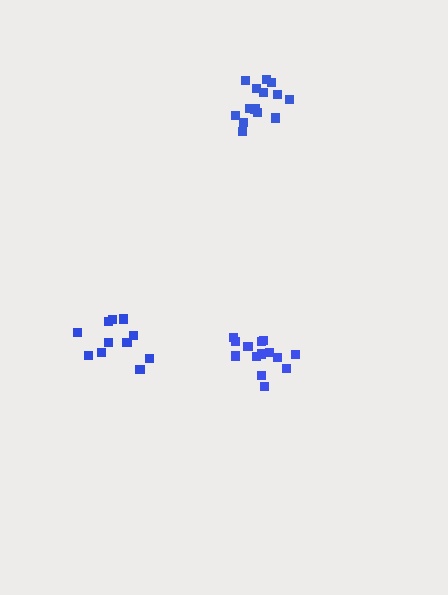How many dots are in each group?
Group 1: 16 dots, Group 2: 11 dots, Group 3: 14 dots (41 total).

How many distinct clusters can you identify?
There are 3 distinct clusters.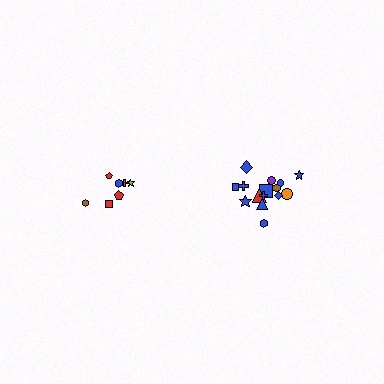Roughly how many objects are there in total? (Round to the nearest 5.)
Roughly 20 objects in total.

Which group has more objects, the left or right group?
The right group.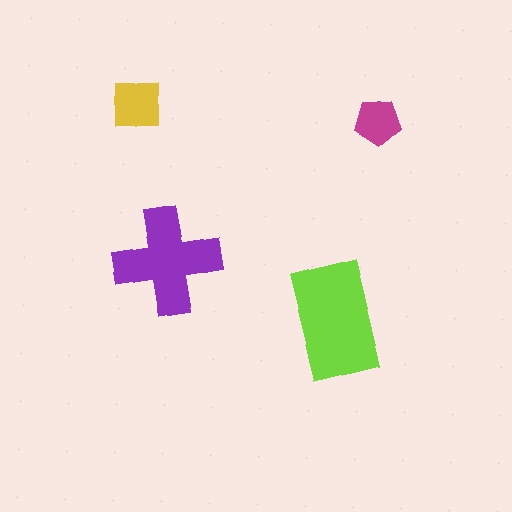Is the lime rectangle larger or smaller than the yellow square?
Larger.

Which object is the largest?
The lime rectangle.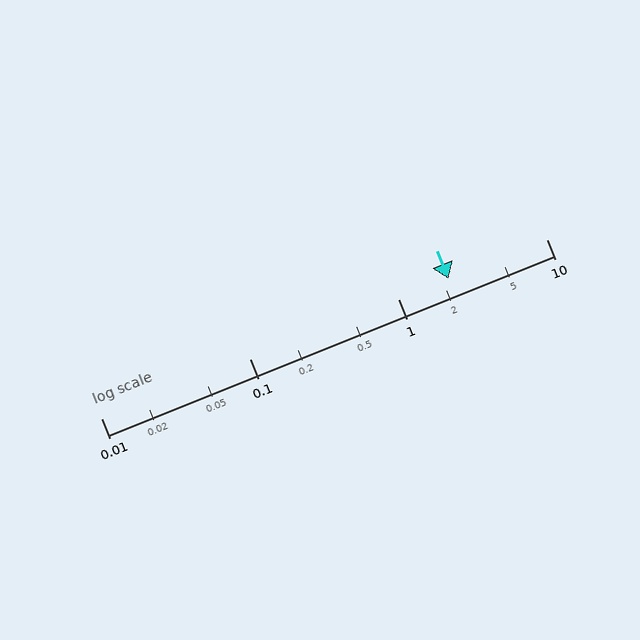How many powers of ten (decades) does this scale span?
The scale spans 3 decades, from 0.01 to 10.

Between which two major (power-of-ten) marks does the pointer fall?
The pointer is between 1 and 10.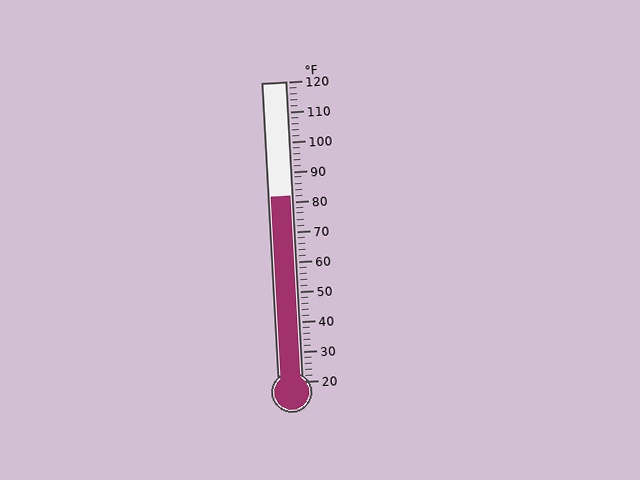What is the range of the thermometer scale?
The thermometer scale ranges from 20°F to 120°F.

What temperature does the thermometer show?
The thermometer shows approximately 82°F.